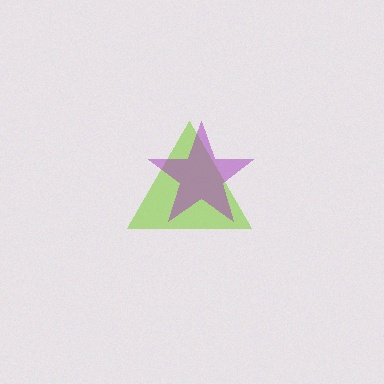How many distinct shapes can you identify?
There are 2 distinct shapes: a lime triangle, a purple star.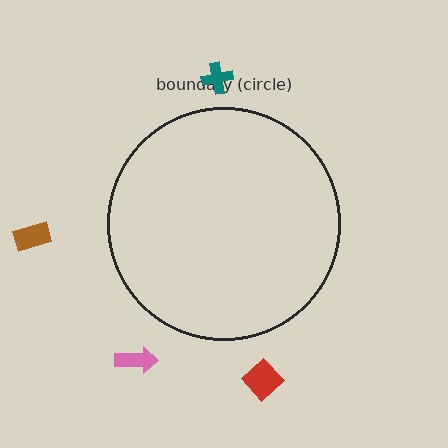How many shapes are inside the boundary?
0 inside, 4 outside.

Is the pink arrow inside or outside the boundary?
Outside.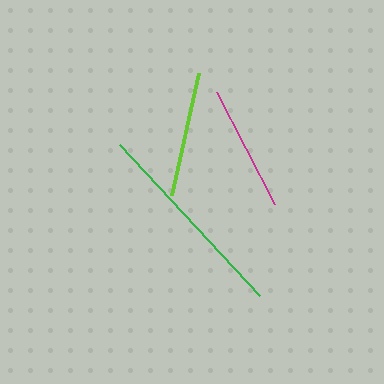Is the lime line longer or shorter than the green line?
The green line is longer than the lime line.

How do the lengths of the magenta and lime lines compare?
The magenta and lime lines are approximately the same length.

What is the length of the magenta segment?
The magenta segment is approximately 126 pixels long.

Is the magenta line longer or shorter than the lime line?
The magenta line is longer than the lime line.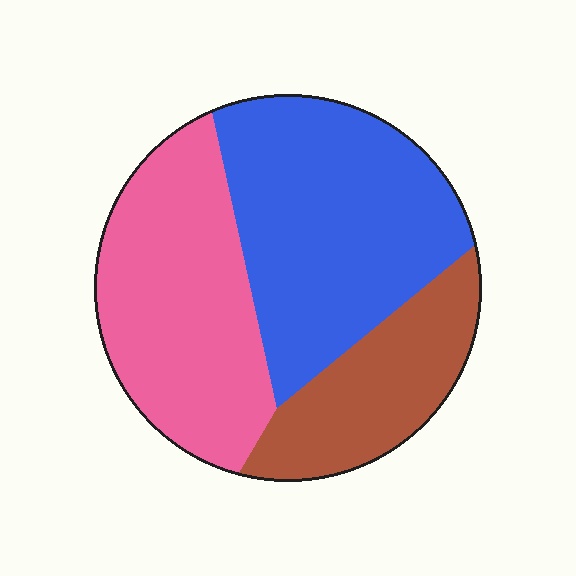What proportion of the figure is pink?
Pink takes up about three eighths (3/8) of the figure.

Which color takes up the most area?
Blue, at roughly 40%.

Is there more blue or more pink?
Blue.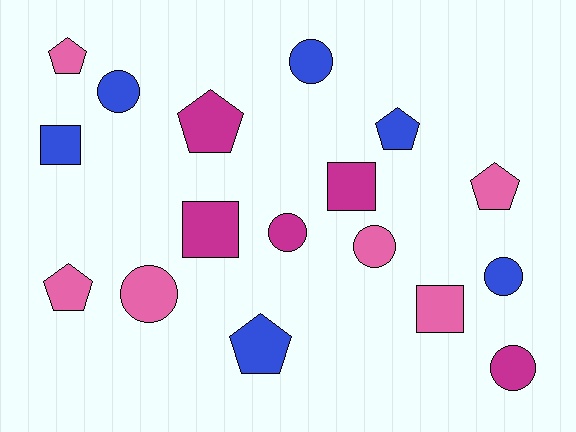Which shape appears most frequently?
Circle, with 7 objects.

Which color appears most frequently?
Pink, with 6 objects.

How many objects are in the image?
There are 17 objects.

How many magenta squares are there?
There are 2 magenta squares.